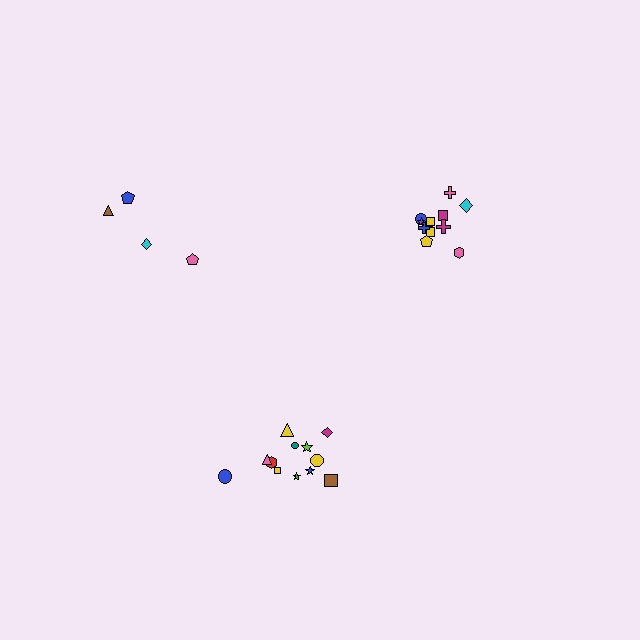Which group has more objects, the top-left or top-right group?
The top-right group.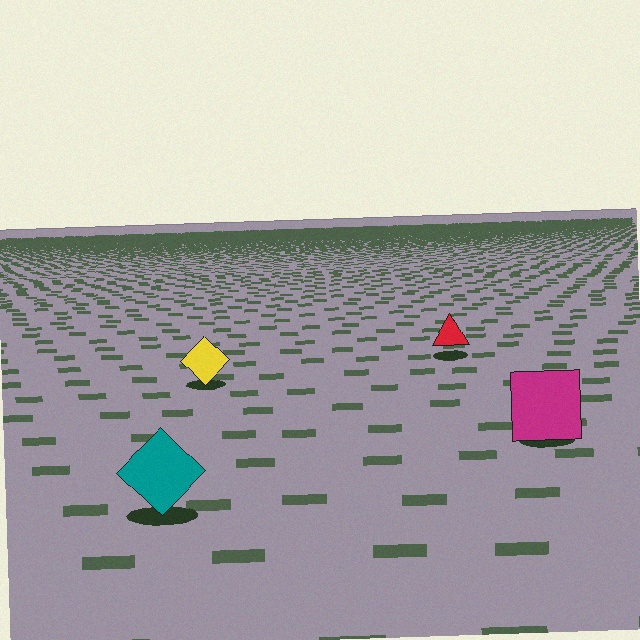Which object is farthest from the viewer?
The red triangle is farthest from the viewer. It appears smaller and the ground texture around it is denser.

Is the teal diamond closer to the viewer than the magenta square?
Yes. The teal diamond is closer — you can tell from the texture gradient: the ground texture is coarser near it.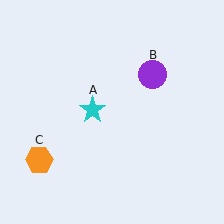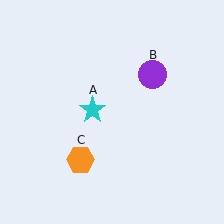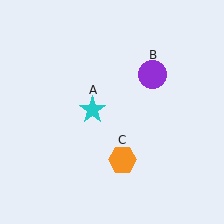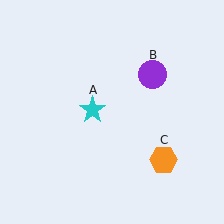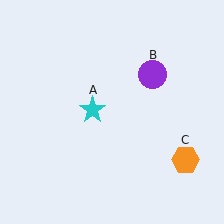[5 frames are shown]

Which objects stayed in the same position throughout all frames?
Cyan star (object A) and purple circle (object B) remained stationary.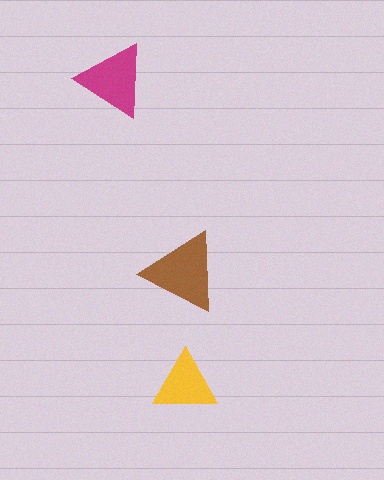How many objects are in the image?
There are 3 objects in the image.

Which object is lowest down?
The yellow triangle is bottommost.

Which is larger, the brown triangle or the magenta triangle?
The brown one.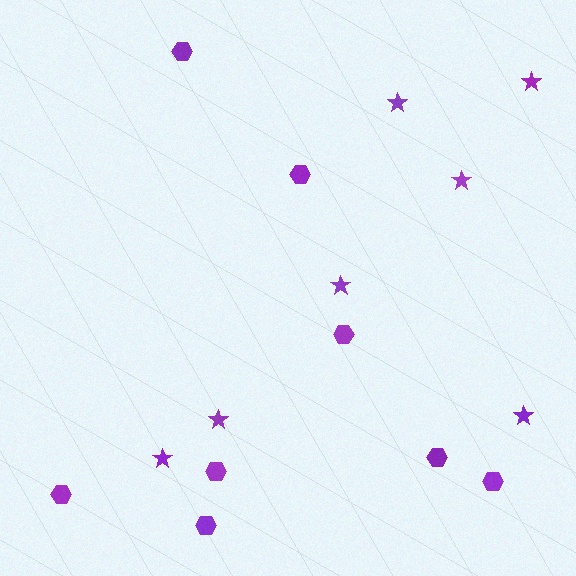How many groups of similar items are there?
There are 2 groups: one group of hexagons (8) and one group of stars (7).